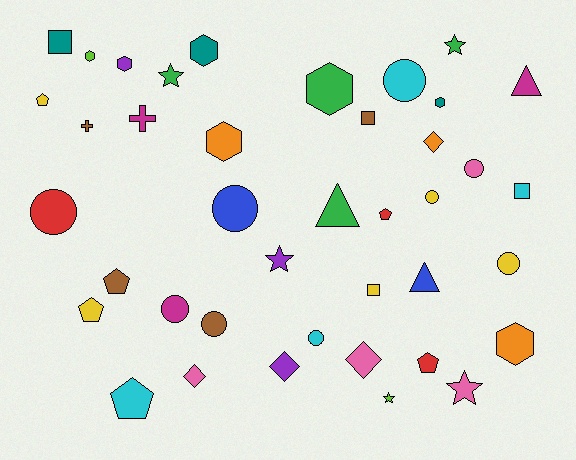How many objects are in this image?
There are 40 objects.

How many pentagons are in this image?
There are 6 pentagons.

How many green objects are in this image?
There are 4 green objects.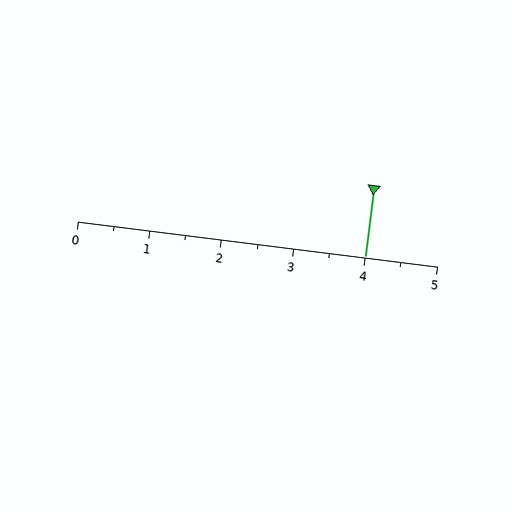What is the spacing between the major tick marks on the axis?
The major ticks are spaced 1 apart.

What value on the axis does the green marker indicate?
The marker indicates approximately 4.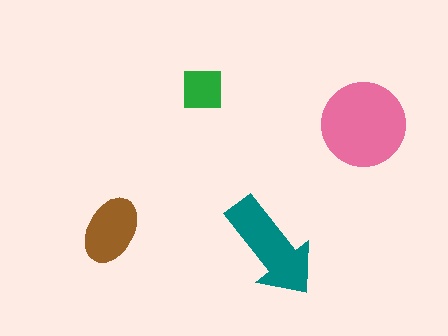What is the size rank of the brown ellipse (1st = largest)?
3rd.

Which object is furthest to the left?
The brown ellipse is leftmost.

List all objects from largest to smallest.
The pink circle, the teal arrow, the brown ellipse, the green square.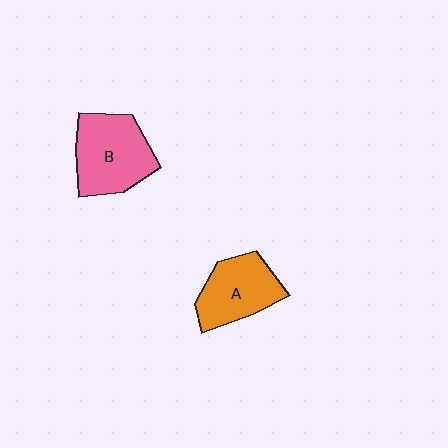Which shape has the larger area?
Shape B (pink).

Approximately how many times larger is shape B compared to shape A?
Approximately 1.2 times.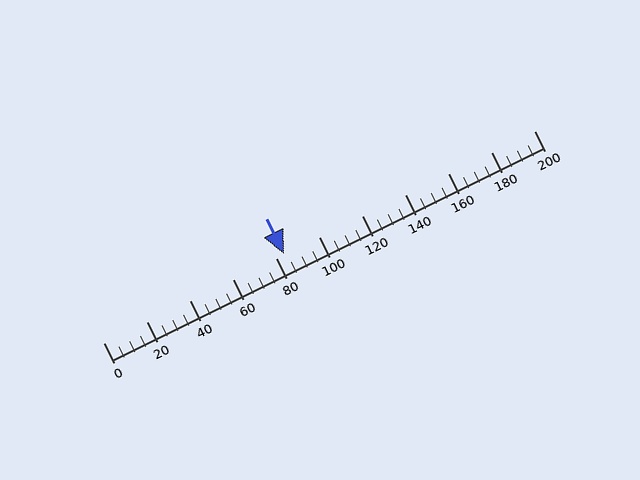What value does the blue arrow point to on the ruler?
The blue arrow points to approximately 84.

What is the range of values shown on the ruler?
The ruler shows values from 0 to 200.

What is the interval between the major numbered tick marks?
The major tick marks are spaced 20 units apart.